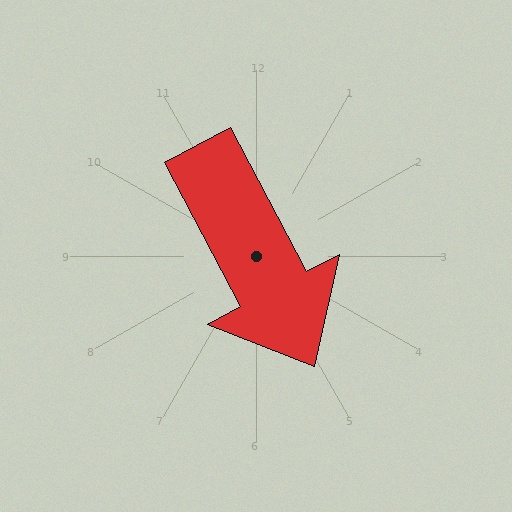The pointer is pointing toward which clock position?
Roughly 5 o'clock.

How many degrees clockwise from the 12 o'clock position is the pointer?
Approximately 152 degrees.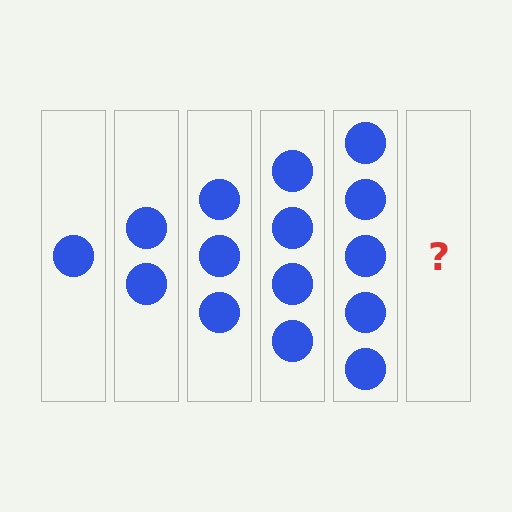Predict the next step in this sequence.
The next step is 6 circles.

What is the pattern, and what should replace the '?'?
The pattern is that each step adds one more circle. The '?' should be 6 circles.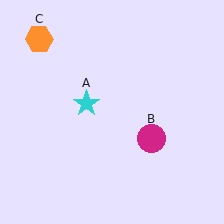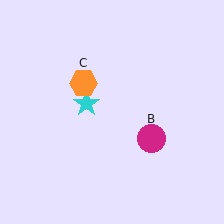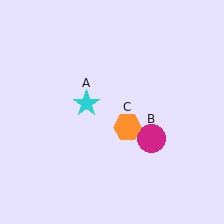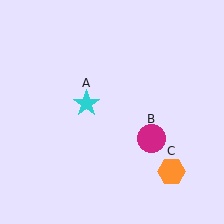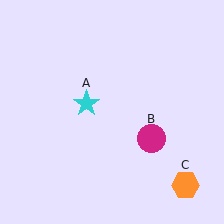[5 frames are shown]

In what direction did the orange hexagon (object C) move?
The orange hexagon (object C) moved down and to the right.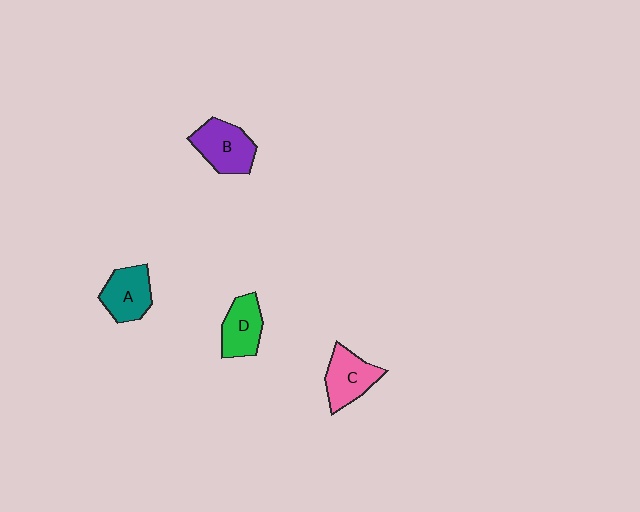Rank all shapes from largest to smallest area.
From largest to smallest: B (purple), C (pink), A (teal), D (green).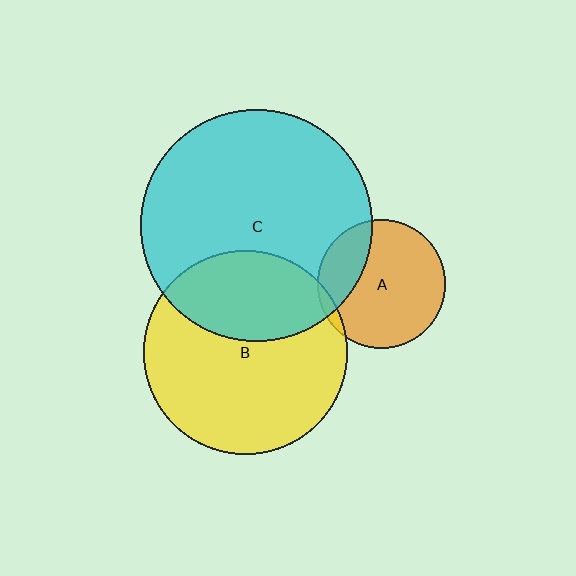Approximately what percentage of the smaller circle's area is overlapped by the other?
Approximately 25%.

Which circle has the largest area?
Circle C (cyan).